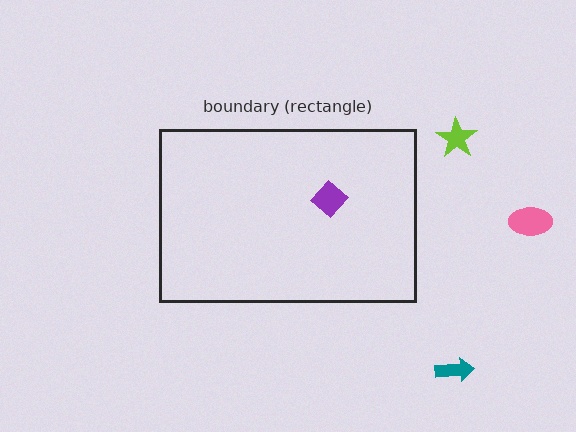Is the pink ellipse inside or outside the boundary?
Outside.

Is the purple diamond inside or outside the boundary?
Inside.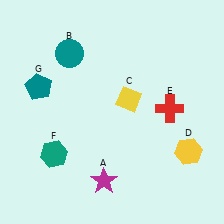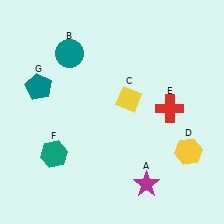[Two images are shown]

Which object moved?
The magenta star (A) moved right.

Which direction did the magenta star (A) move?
The magenta star (A) moved right.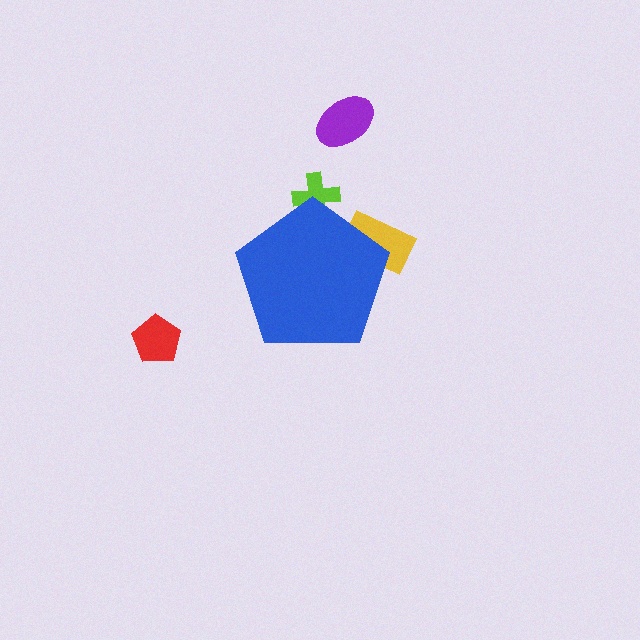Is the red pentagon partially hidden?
No, the red pentagon is fully visible.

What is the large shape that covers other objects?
A blue pentagon.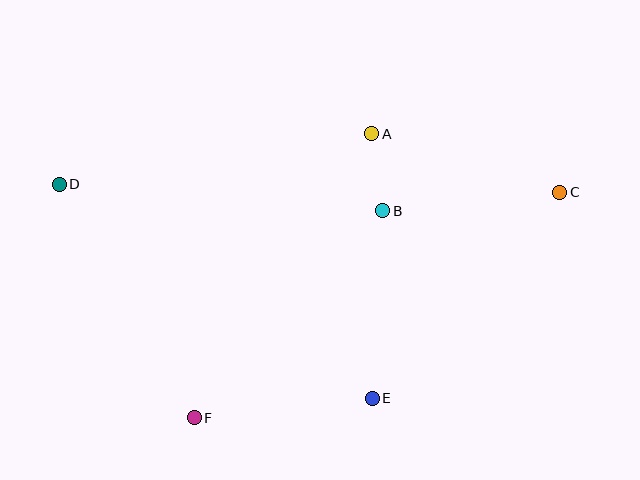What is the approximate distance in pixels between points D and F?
The distance between D and F is approximately 270 pixels.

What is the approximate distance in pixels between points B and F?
The distance between B and F is approximately 280 pixels.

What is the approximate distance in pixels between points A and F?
The distance between A and F is approximately 335 pixels.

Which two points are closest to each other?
Points A and B are closest to each other.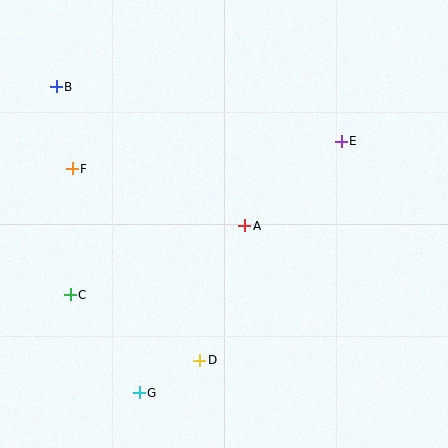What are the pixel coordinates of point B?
Point B is at (56, 87).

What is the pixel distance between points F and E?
The distance between F and E is 271 pixels.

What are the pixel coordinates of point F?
Point F is at (72, 169).